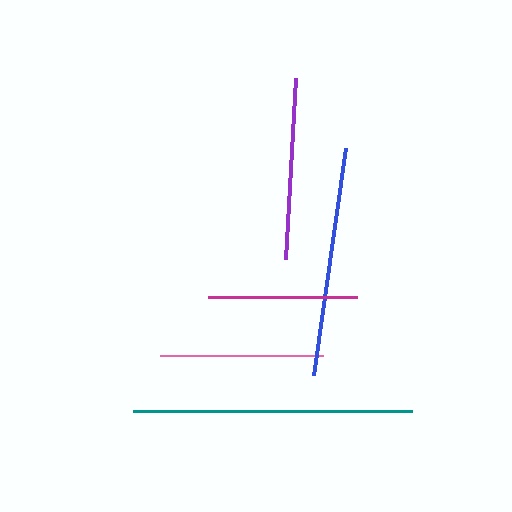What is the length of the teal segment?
The teal segment is approximately 279 pixels long.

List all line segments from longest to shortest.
From longest to shortest: teal, blue, purple, pink, magenta.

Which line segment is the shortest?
The magenta line is the shortest at approximately 149 pixels.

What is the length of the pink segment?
The pink segment is approximately 164 pixels long.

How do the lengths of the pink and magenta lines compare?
The pink and magenta lines are approximately the same length.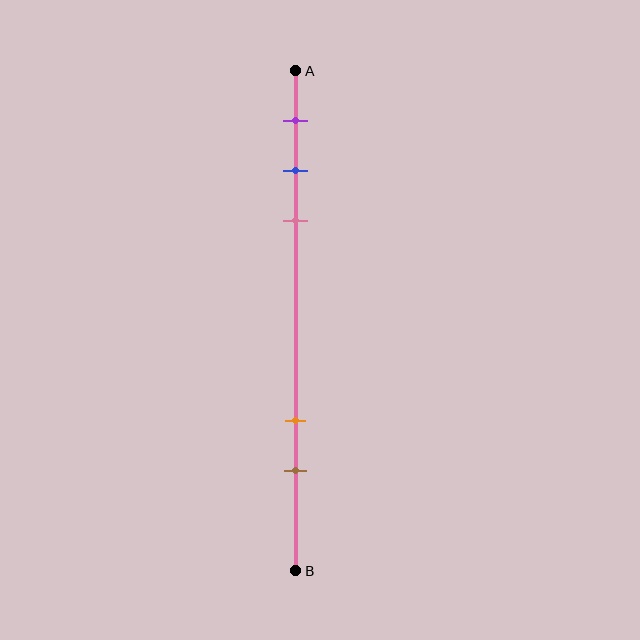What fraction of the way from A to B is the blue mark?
The blue mark is approximately 20% (0.2) of the way from A to B.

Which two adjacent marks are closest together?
The blue and pink marks are the closest adjacent pair.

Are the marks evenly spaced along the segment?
No, the marks are not evenly spaced.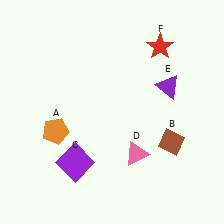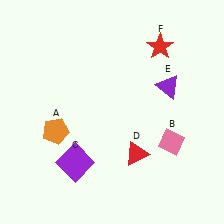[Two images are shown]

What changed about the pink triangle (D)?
In Image 1, D is pink. In Image 2, it changed to red.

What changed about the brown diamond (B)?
In Image 1, B is brown. In Image 2, it changed to pink.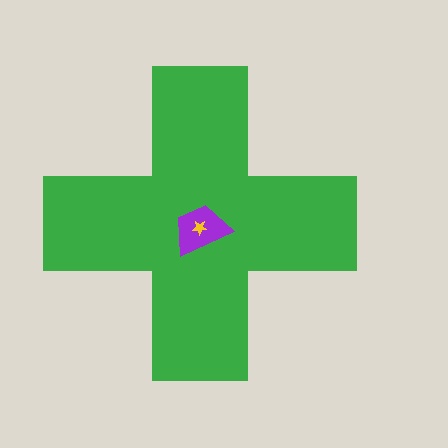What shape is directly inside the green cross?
The purple trapezoid.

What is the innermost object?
The yellow star.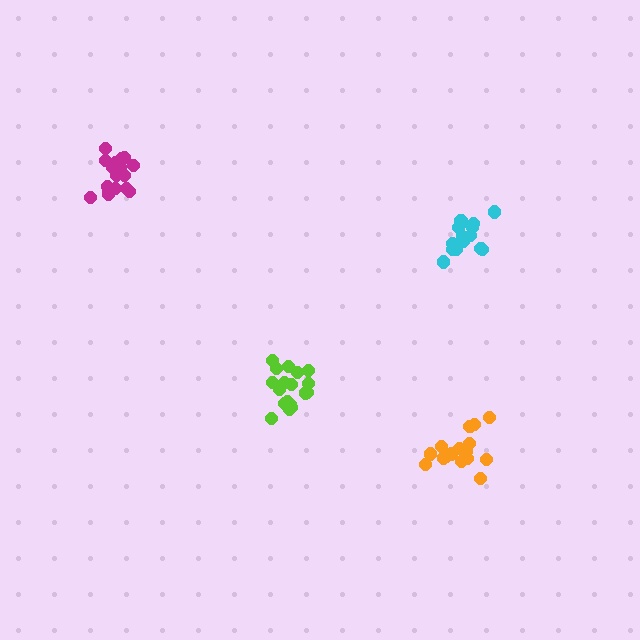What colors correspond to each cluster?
The clusters are colored: lime, magenta, cyan, orange.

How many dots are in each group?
Group 1: 18 dots, Group 2: 19 dots, Group 3: 17 dots, Group 4: 17 dots (71 total).